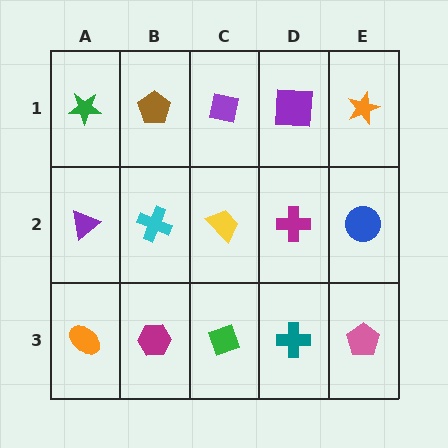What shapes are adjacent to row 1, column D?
A magenta cross (row 2, column D), a purple square (row 1, column C), an orange star (row 1, column E).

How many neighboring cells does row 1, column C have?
3.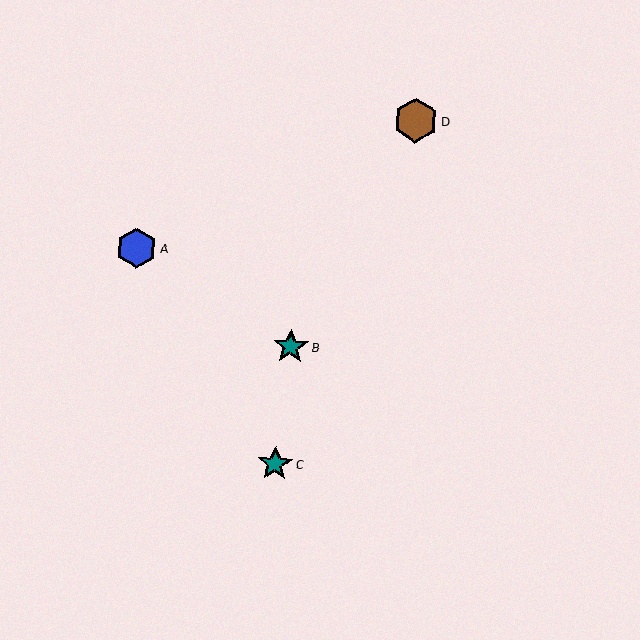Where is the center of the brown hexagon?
The center of the brown hexagon is at (416, 120).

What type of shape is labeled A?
Shape A is a blue hexagon.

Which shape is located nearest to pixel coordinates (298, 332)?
The teal star (labeled B) at (291, 346) is nearest to that location.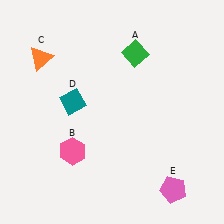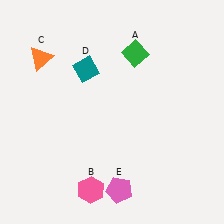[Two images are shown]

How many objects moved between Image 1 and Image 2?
3 objects moved between the two images.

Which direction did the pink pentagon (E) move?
The pink pentagon (E) moved left.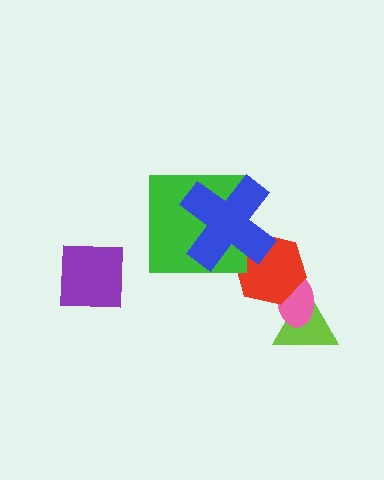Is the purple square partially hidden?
No, no other shape covers it.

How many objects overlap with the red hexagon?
3 objects overlap with the red hexagon.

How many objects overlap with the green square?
1 object overlaps with the green square.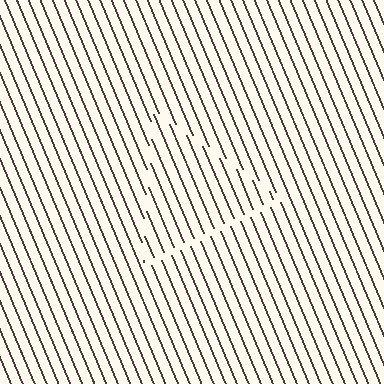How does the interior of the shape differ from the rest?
The interior of the shape contains the same grating, shifted by half a period — the contour is defined by the phase discontinuity where line-ends from the inner and outer gratings abut.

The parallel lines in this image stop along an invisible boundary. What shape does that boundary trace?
An illusory triangle. The interior of the shape contains the same grating, shifted by half a period — the contour is defined by the phase discontinuity where line-ends from the inner and outer gratings abut.